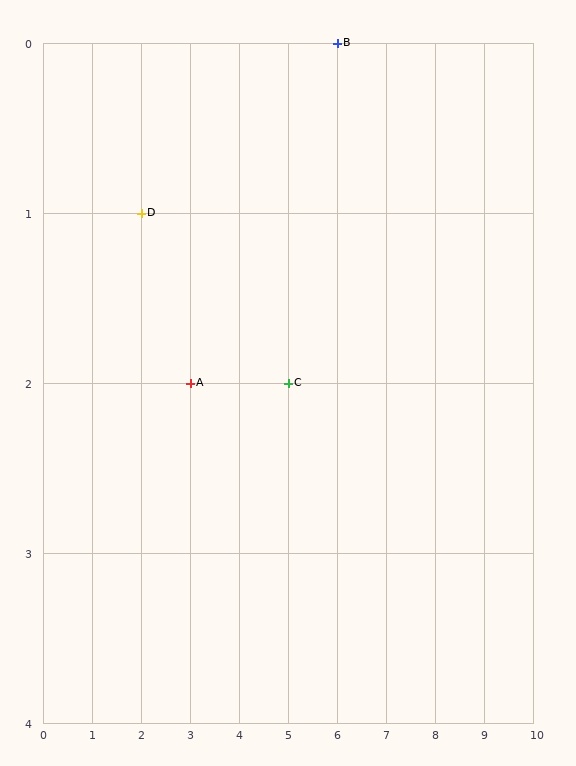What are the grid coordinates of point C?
Point C is at grid coordinates (5, 2).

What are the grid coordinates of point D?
Point D is at grid coordinates (2, 1).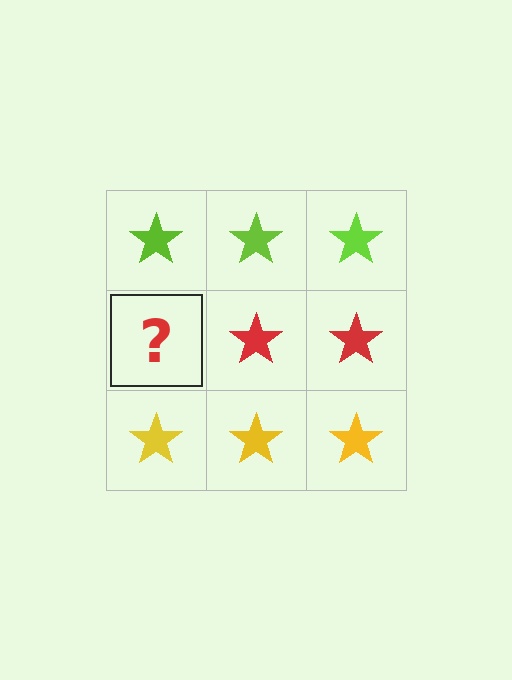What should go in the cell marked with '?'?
The missing cell should contain a red star.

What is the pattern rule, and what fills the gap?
The rule is that each row has a consistent color. The gap should be filled with a red star.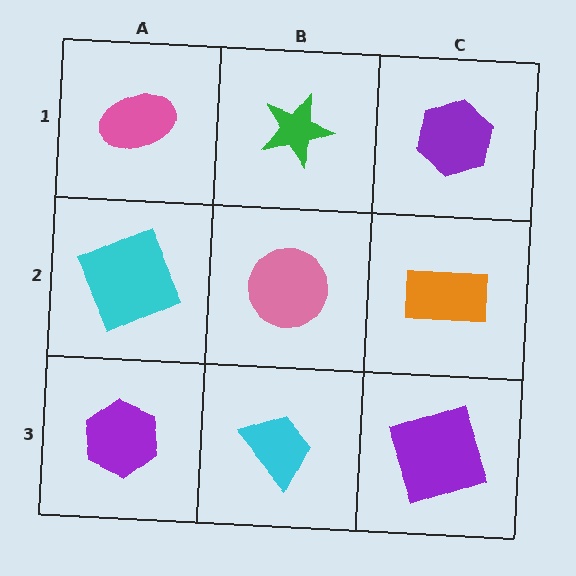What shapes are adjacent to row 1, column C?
An orange rectangle (row 2, column C), a green star (row 1, column B).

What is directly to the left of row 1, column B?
A pink ellipse.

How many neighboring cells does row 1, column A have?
2.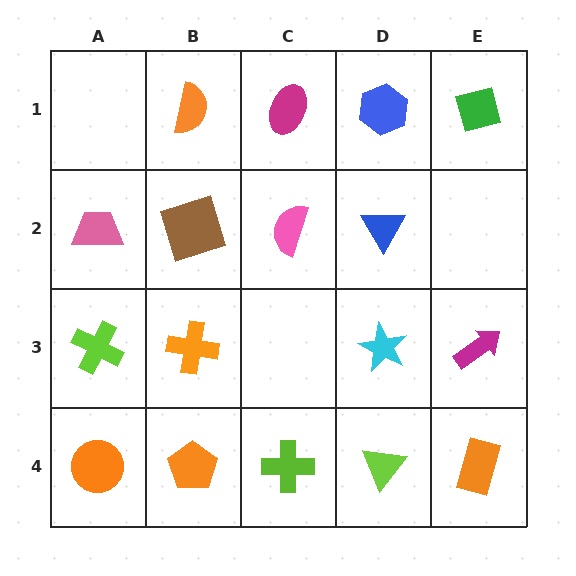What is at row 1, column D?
A blue hexagon.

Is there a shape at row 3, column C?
No, that cell is empty.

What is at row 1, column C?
A magenta ellipse.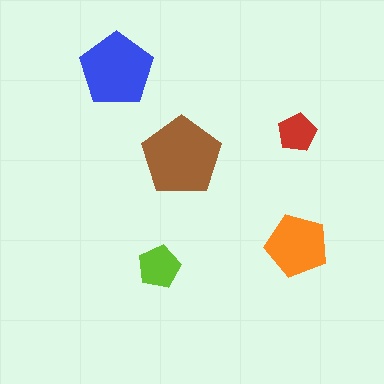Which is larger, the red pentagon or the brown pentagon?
The brown one.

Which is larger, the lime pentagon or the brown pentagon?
The brown one.